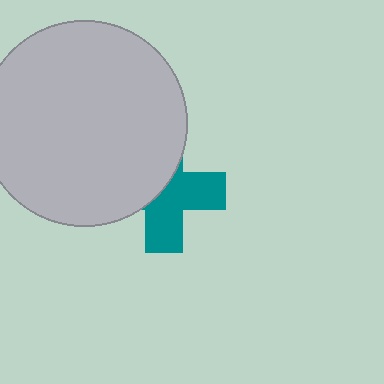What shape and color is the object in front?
The object in front is a light gray circle.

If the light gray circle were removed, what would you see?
You would see the complete teal cross.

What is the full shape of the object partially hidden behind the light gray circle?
The partially hidden object is a teal cross.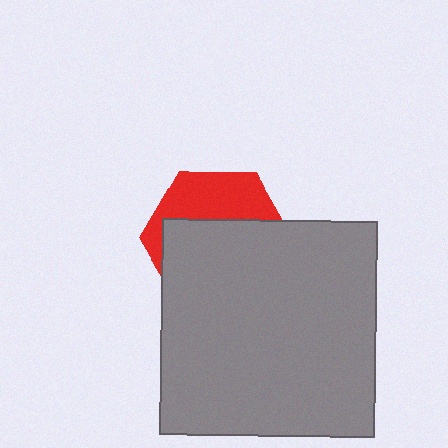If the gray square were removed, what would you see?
You would see the complete red hexagon.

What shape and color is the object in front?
The object in front is a gray square.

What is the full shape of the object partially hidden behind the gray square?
The partially hidden object is a red hexagon.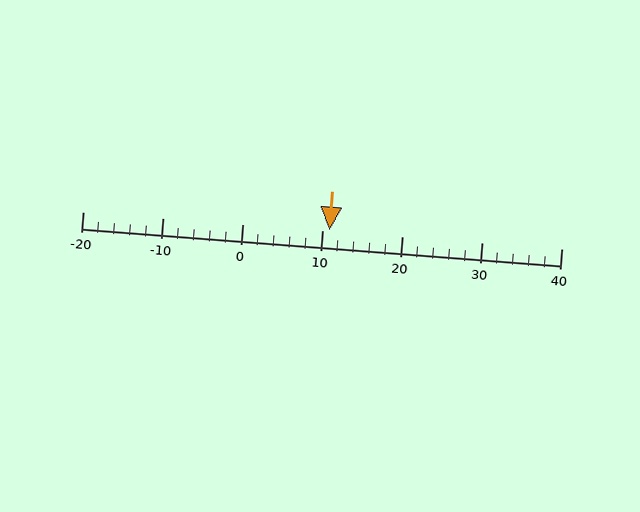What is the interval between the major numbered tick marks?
The major tick marks are spaced 10 units apart.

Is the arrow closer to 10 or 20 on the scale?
The arrow is closer to 10.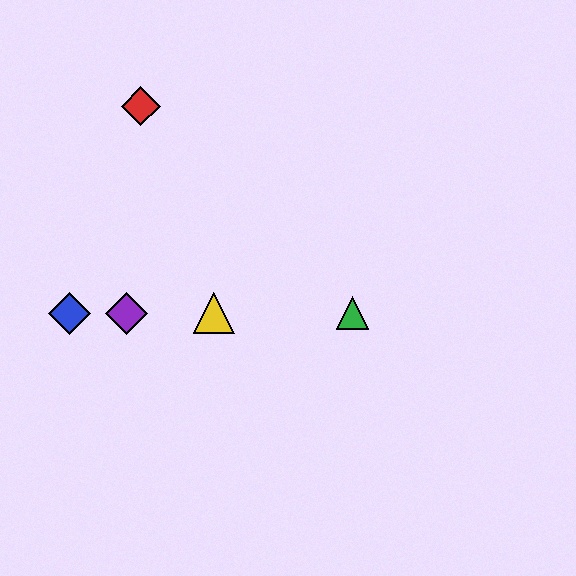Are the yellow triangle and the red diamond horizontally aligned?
No, the yellow triangle is at y≈313 and the red diamond is at y≈106.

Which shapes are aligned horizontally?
The blue diamond, the green triangle, the yellow triangle, the purple diamond are aligned horizontally.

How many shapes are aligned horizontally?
4 shapes (the blue diamond, the green triangle, the yellow triangle, the purple diamond) are aligned horizontally.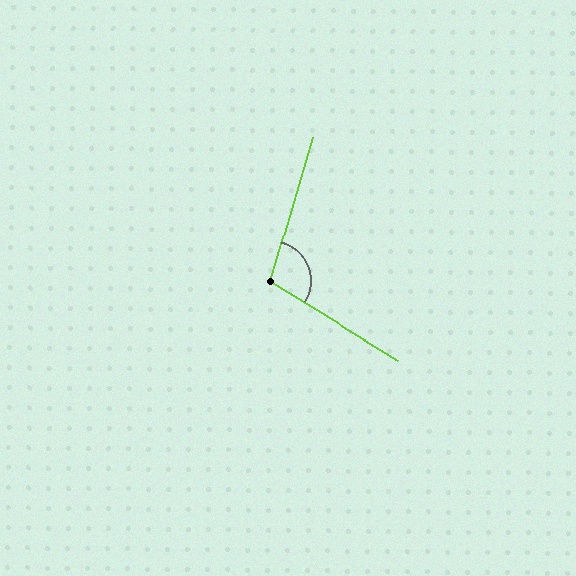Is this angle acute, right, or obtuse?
It is obtuse.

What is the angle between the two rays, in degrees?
Approximately 105 degrees.